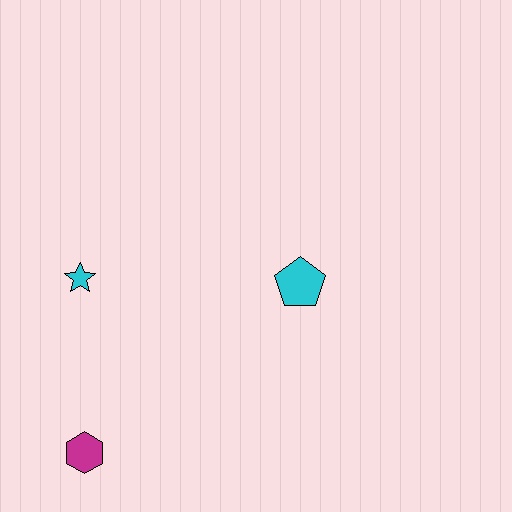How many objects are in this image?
There are 3 objects.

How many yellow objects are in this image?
There are no yellow objects.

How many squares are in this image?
There are no squares.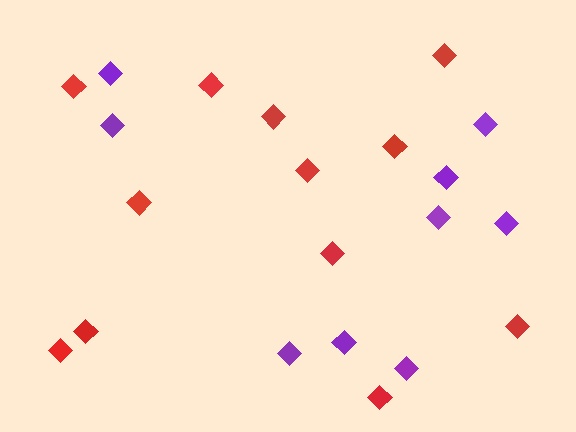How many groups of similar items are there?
There are 2 groups: one group of red diamonds (12) and one group of purple diamonds (9).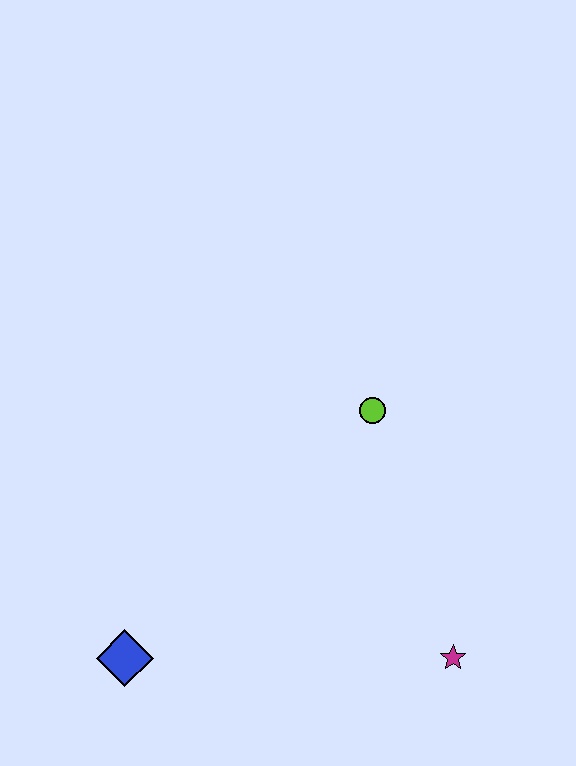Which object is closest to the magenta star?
The lime circle is closest to the magenta star.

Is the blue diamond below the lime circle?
Yes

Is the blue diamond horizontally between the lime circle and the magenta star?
No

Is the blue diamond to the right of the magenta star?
No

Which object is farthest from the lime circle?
The blue diamond is farthest from the lime circle.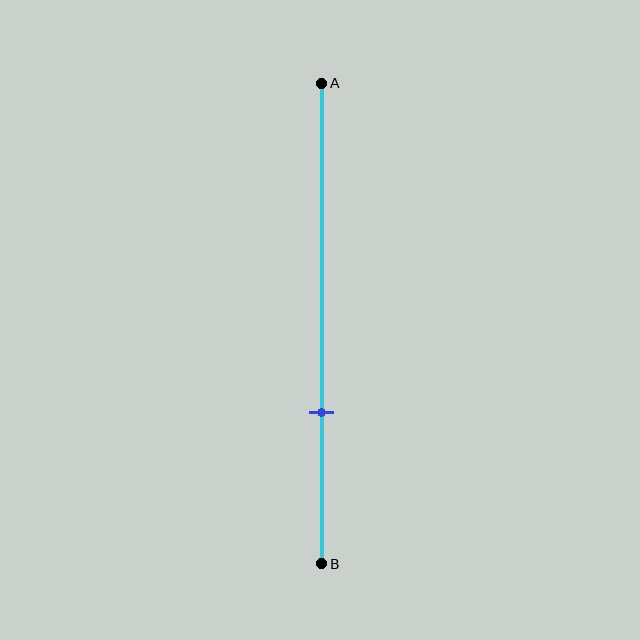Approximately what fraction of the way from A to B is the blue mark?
The blue mark is approximately 70% of the way from A to B.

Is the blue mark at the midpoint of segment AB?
No, the mark is at about 70% from A, not at the 50% midpoint.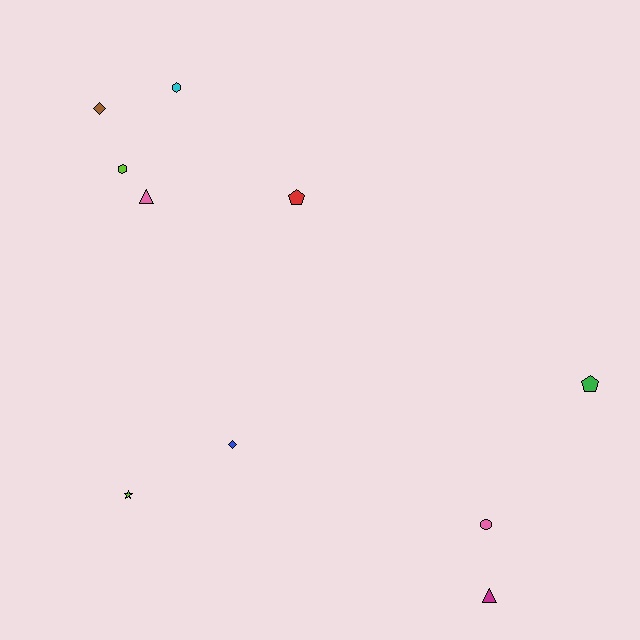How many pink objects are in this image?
There are 2 pink objects.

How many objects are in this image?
There are 10 objects.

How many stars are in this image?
There is 1 star.